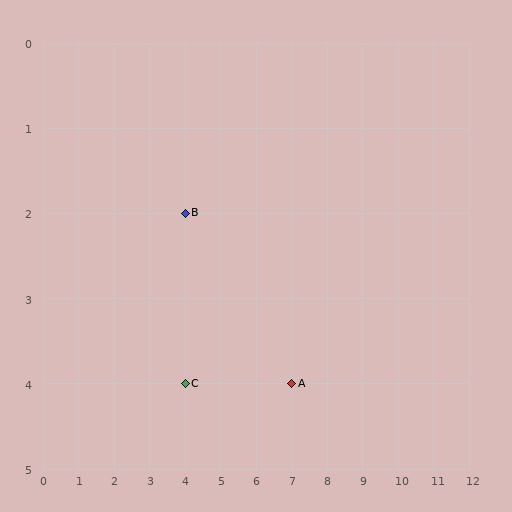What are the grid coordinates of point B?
Point B is at grid coordinates (4, 2).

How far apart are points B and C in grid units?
Points B and C are 2 rows apart.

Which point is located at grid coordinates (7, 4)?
Point A is at (7, 4).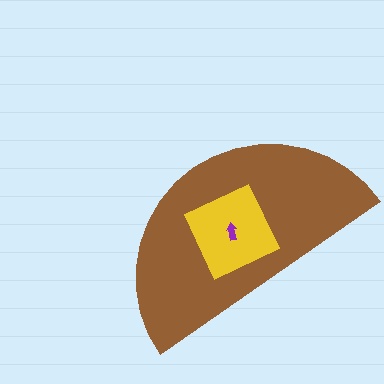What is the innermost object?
The purple arrow.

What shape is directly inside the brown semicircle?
The yellow square.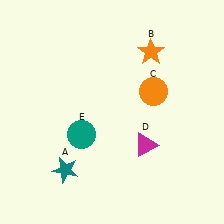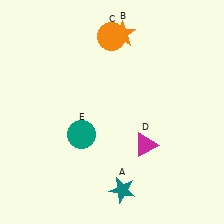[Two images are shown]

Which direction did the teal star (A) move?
The teal star (A) moved right.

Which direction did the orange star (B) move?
The orange star (B) moved left.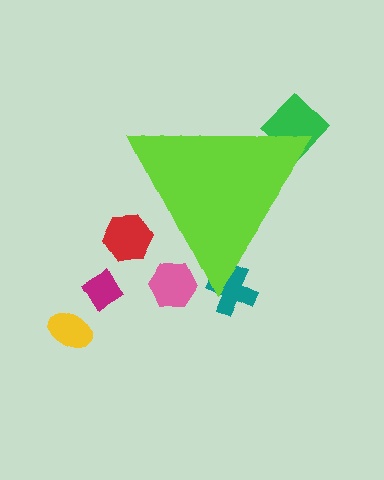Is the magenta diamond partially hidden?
No, the magenta diamond is fully visible.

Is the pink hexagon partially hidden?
Yes, the pink hexagon is partially hidden behind the lime triangle.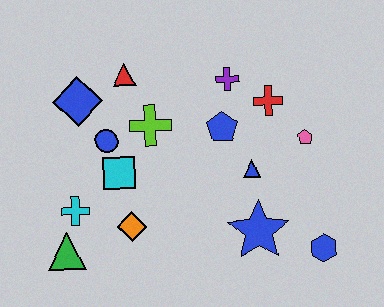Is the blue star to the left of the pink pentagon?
Yes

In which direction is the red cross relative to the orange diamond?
The red cross is to the right of the orange diamond.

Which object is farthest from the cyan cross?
The blue hexagon is farthest from the cyan cross.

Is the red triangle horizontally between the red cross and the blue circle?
Yes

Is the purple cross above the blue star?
Yes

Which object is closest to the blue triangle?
The blue pentagon is closest to the blue triangle.